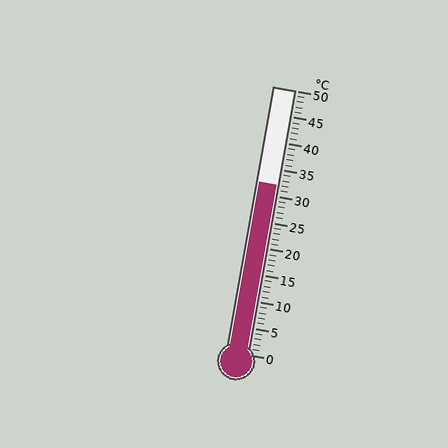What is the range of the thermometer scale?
The thermometer scale ranges from 0°C to 50°C.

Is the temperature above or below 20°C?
The temperature is above 20°C.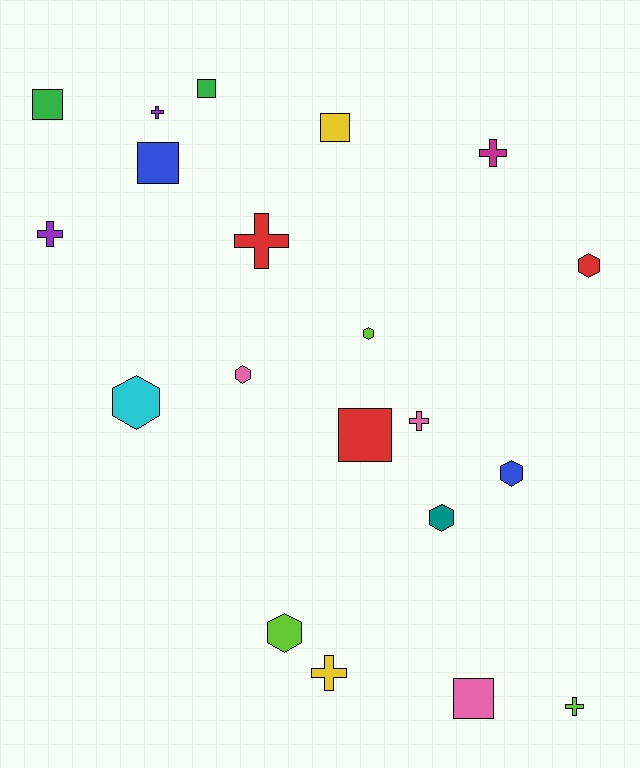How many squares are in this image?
There are 6 squares.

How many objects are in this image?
There are 20 objects.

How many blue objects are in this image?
There are 2 blue objects.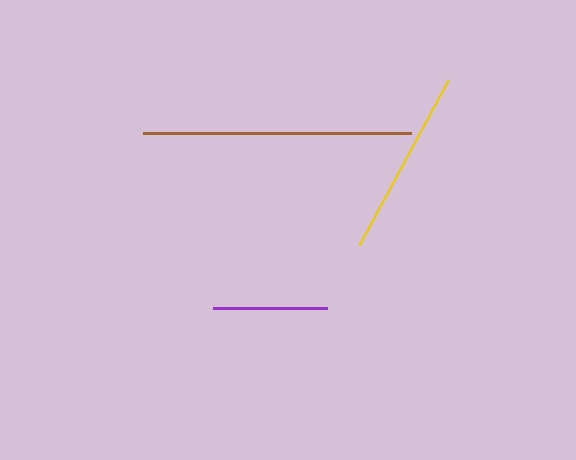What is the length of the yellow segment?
The yellow segment is approximately 188 pixels long.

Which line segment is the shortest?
The purple line is the shortest at approximately 114 pixels.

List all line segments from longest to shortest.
From longest to shortest: brown, yellow, purple.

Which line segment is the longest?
The brown line is the longest at approximately 269 pixels.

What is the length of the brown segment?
The brown segment is approximately 269 pixels long.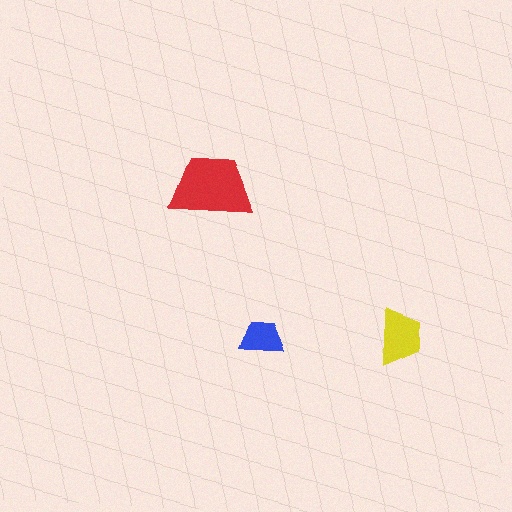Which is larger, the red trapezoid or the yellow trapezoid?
The red one.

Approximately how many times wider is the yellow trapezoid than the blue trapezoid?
About 1.5 times wider.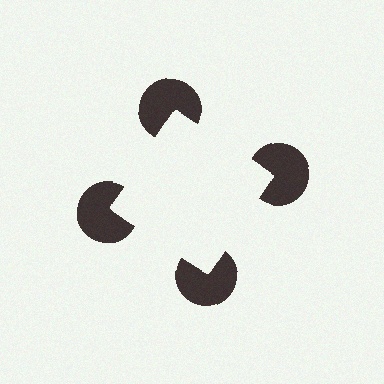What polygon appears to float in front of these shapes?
An illusory square — its edges are inferred from the aligned wedge cuts in the pac-man discs, not physically drawn.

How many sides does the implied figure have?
4 sides.